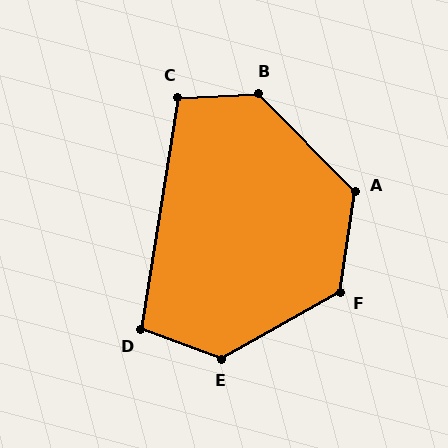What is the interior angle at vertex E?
Approximately 131 degrees (obtuse).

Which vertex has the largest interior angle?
B, at approximately 132 degrees.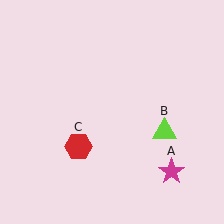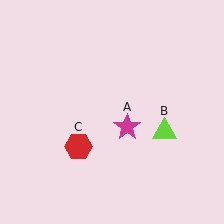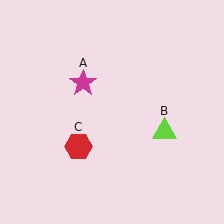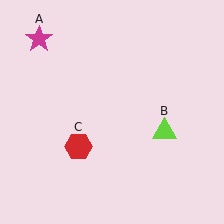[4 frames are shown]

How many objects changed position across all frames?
1 object changed position: magenta star (object A).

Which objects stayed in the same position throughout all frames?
Lime triangle (object B) and red hexagon (object C) remained stationary.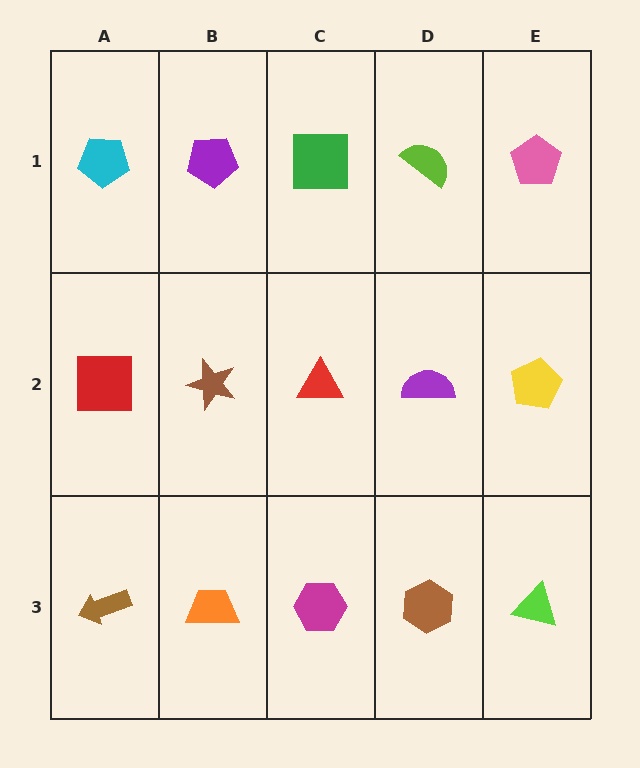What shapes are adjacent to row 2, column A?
A cyan pentagon (row 1, column A), a brown arrow (row 3, column A), a brown star (row 2, column B).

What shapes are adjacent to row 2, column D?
A lime semicircle (row 1, column D), a brown hexagon (row 3, column D), a red triangle (row 2, column C), a yellow pentagon (row 2, column E).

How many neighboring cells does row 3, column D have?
3.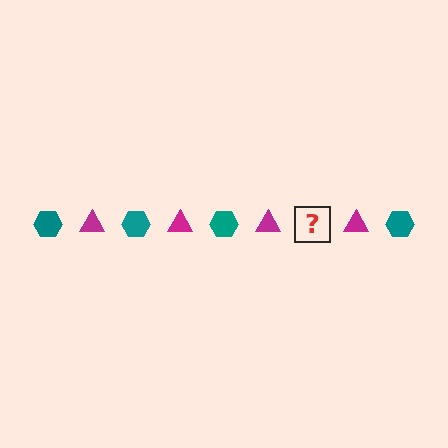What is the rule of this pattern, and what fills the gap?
The rule is that the pattern alternates between teal hexagon and magenta triangle. The gap should be filled with a teal hexagon.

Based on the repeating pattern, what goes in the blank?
The blank should be a teal hexagon.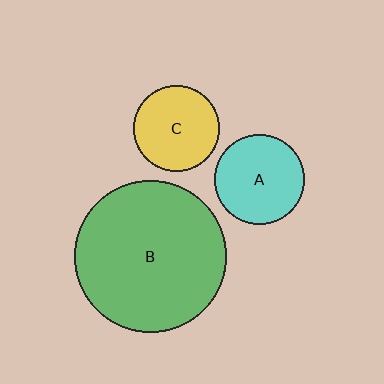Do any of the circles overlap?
No, none of the circles overlap.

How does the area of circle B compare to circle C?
Approximately 3.1 times.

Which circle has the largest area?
Circle B (green).